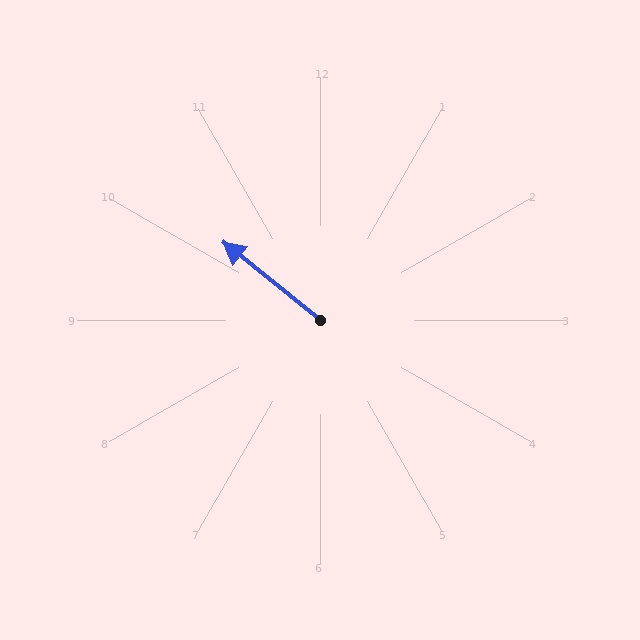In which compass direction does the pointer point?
Northwest.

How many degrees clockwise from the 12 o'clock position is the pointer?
Approximately 309 degrees.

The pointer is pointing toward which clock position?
Roughly 10 o'clock.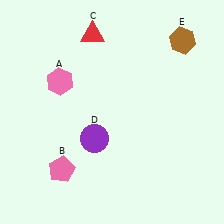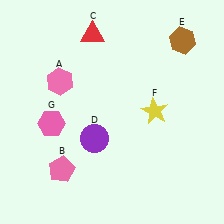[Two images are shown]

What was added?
A yellow star (F), a pink hexagon (G) were added in Image 2.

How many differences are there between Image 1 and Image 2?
There are 2 differences between the two images.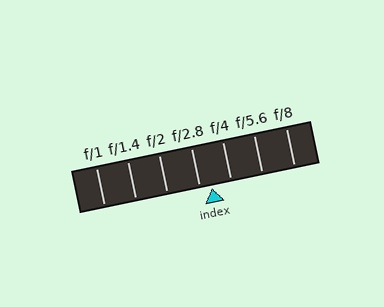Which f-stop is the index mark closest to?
The index mark is closest to f/2.8.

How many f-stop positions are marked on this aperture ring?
There are 7 f-stop positions marked.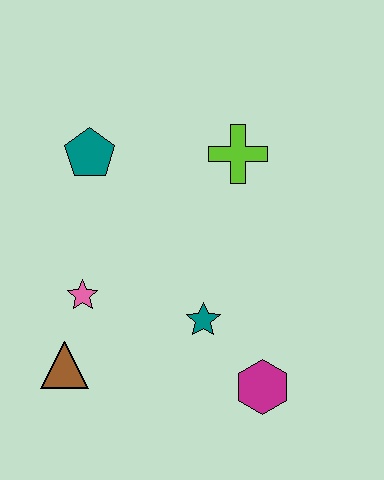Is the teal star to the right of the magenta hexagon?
No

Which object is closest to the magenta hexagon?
The teal star is closest to the magenta hexagon.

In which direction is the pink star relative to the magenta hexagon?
The pink star is to the left of the magenta hexagon.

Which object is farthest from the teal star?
The teal pentagon is farthest from the teal star.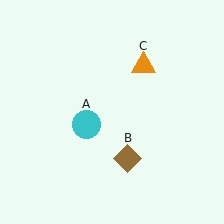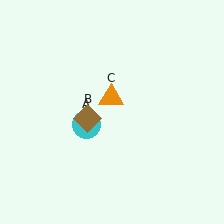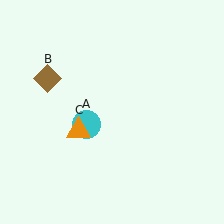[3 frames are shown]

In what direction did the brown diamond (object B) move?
The brown diamond (object B) moved up and to the left.